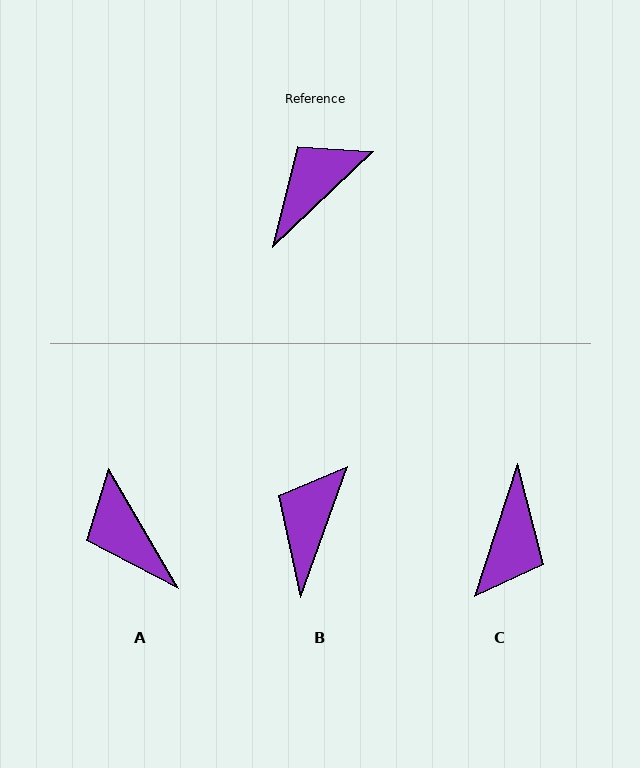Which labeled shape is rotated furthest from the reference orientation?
C, about 152 degrees away.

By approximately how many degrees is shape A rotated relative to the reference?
Approximately 77 degrees counter-clockwise.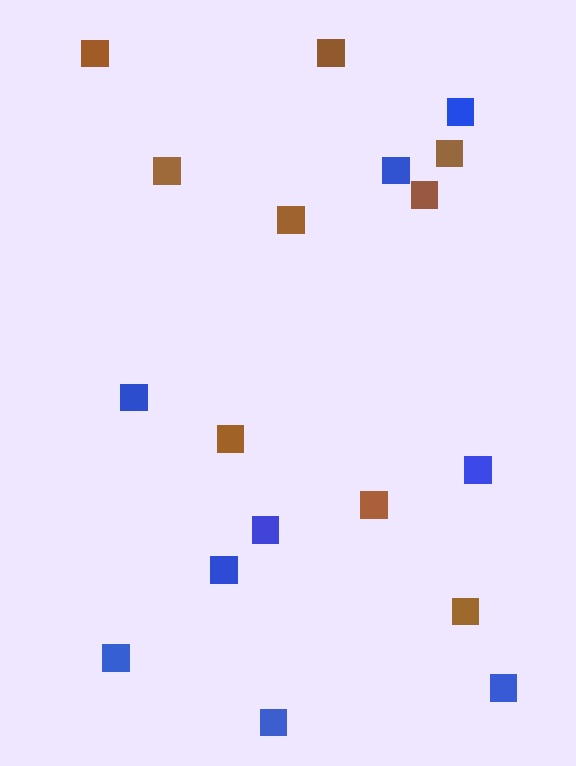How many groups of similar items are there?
There are 2 groups: one group of blue squares (9) and one group of brown squares (9).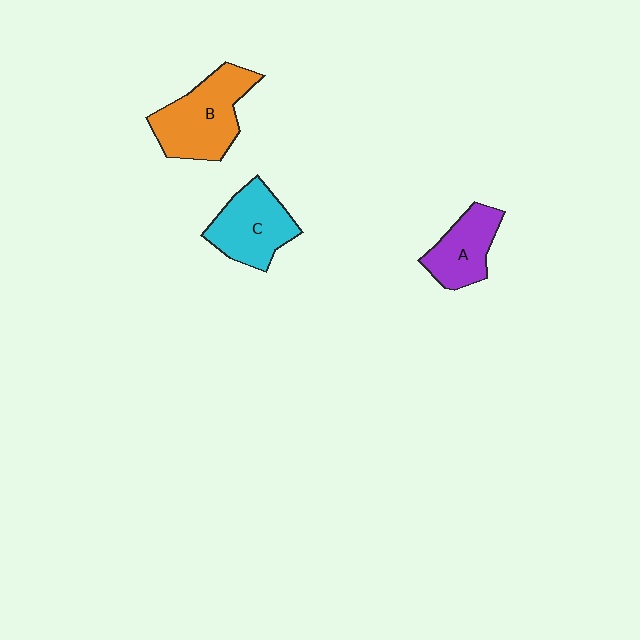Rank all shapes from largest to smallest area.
From largest to smallest: B (orange), C (cyan), A (purple).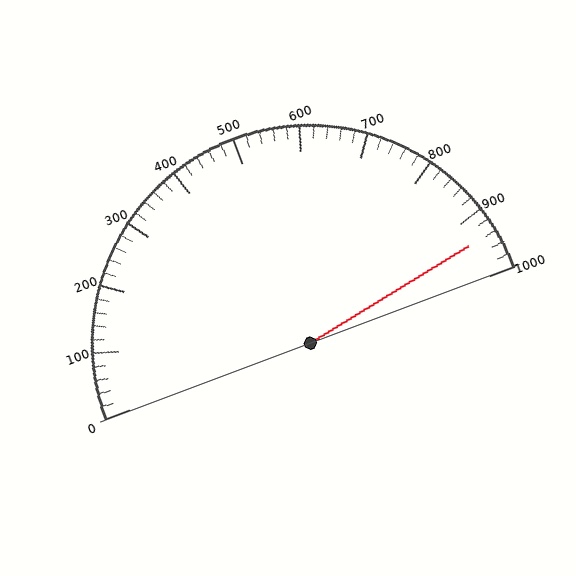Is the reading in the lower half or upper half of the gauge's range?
The reading is in the upper half of the range (0 to 1000).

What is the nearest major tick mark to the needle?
The nearest major tick mark is 900.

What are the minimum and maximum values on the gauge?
The gauge ranges from 0 to 1000.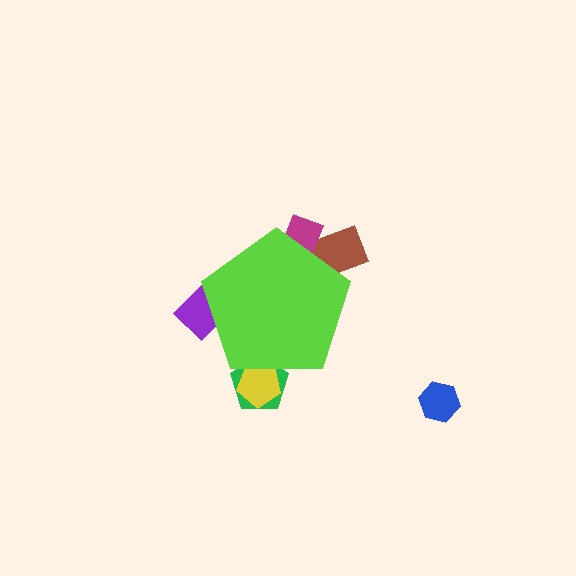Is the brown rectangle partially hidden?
Yes, the brown rectangle is partially hidden behind the lime pentagon.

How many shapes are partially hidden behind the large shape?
5 shapes are partially hidden.